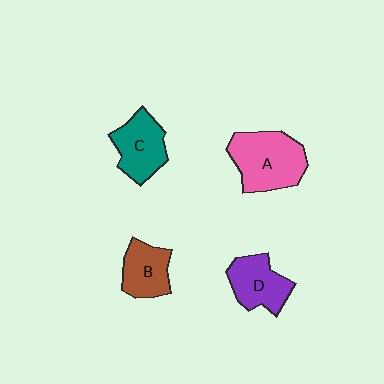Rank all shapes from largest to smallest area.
From largest to smallest: A (pink), C (teal), D (purple), B (brown).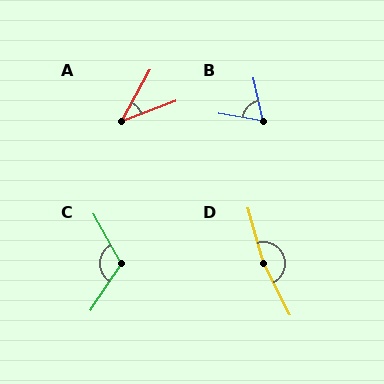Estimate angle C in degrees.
Approximately 117 degrees.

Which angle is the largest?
D, at approximately 168 degrees.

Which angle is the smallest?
A, at approximately 41 degrees.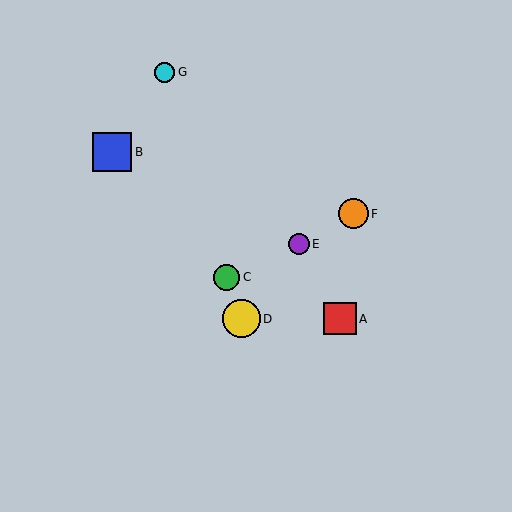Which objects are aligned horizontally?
Objects A, D are aligned horizontally.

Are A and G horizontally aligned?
No, A is at y≈319 and G is at y≈72.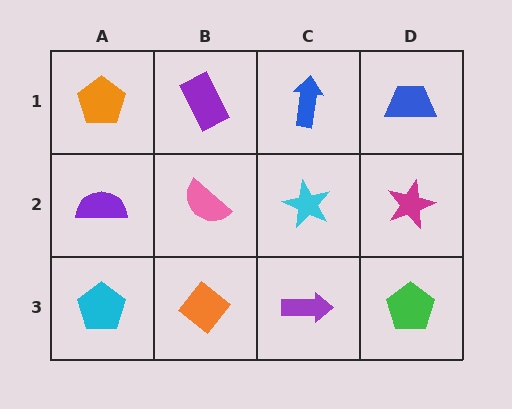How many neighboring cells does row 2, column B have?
4.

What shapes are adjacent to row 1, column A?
A purple semicircle (row 2, column A), a purple rectangle (row 1, column B).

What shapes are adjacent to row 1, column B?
A pink semicircle (row 2, column B), an orange pentagon (row 1, column A), a blue arrow (row 1, column C).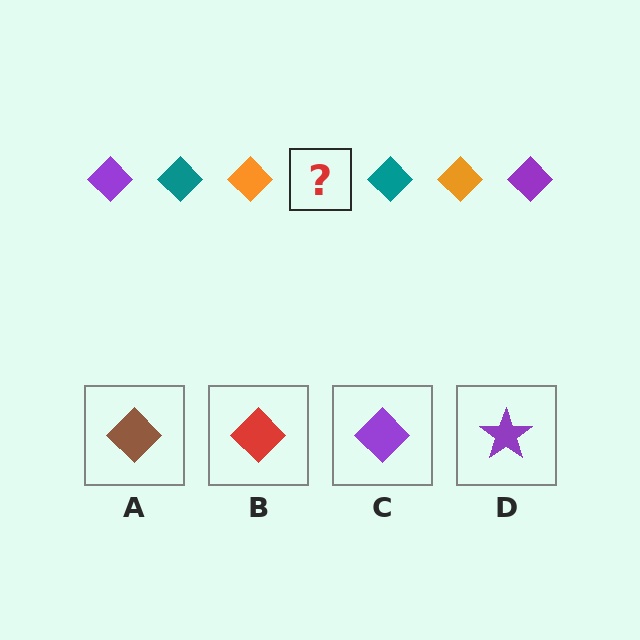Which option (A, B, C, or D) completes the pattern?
C.